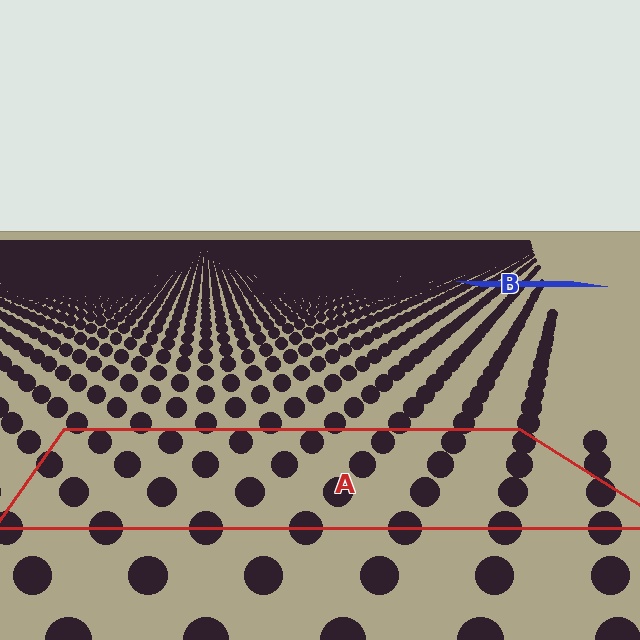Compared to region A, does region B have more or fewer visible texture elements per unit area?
Region B has more texture elements per unit area — they are packed more densely because it is farther away.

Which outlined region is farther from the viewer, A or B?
Region B is farther from the viewer — the texture elements inside it appear smaller and more densely packed.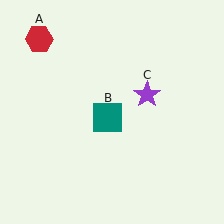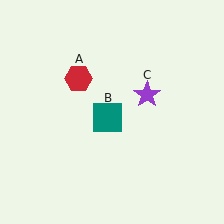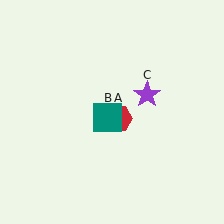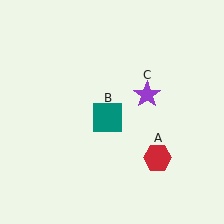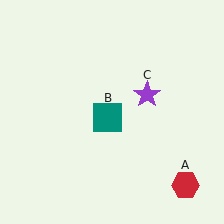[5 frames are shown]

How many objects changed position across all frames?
1 object changed position: red hexagon (object A).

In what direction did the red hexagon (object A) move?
The red hexagon (object A) moved down and to the right.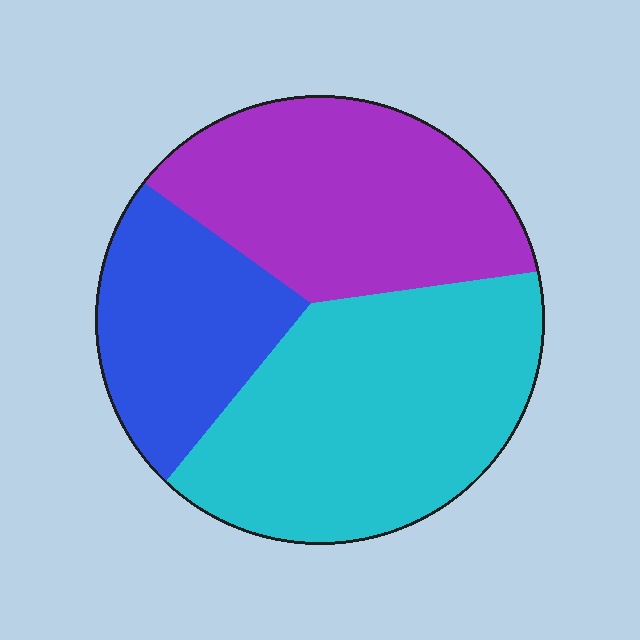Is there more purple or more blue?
Purple.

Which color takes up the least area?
Blue, at roughly 25%.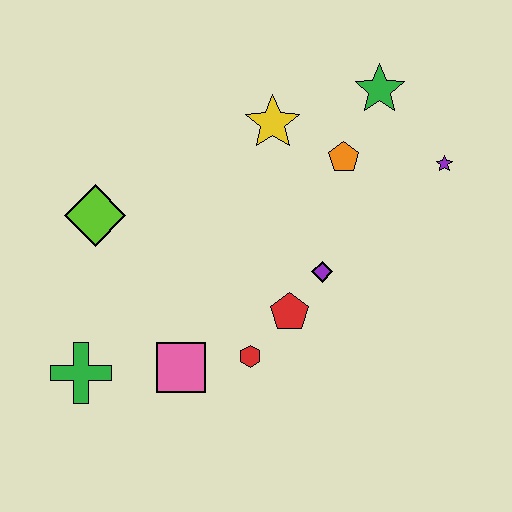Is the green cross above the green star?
No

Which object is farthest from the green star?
The green cross is farthest from the green star.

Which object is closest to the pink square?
The red hexagon is closest to the pink square.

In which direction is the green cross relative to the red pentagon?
The green cross is to the left of the red pentagon.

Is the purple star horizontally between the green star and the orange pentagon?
No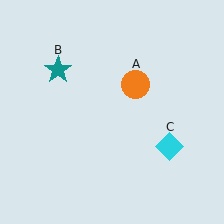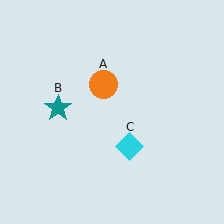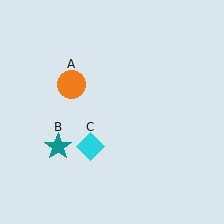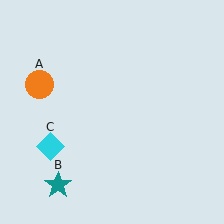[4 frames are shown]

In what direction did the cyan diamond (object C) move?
The cyan diamond (object C) moved left.